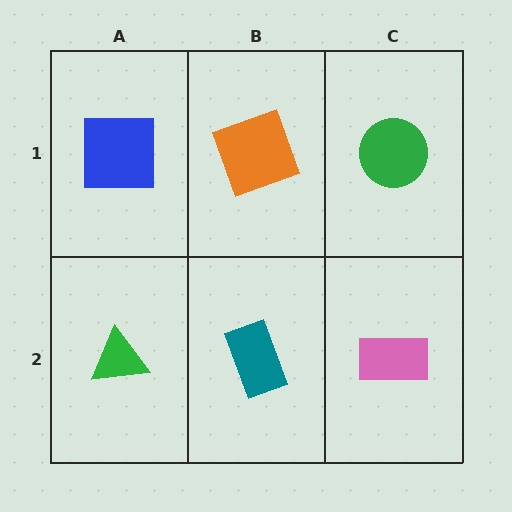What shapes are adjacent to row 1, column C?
A pink rectangle (row 2, column C), an orange square (row 1, column B).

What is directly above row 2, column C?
A green circle.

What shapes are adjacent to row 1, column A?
A green triangle (row 2, column A), an orange square (row 1, column B).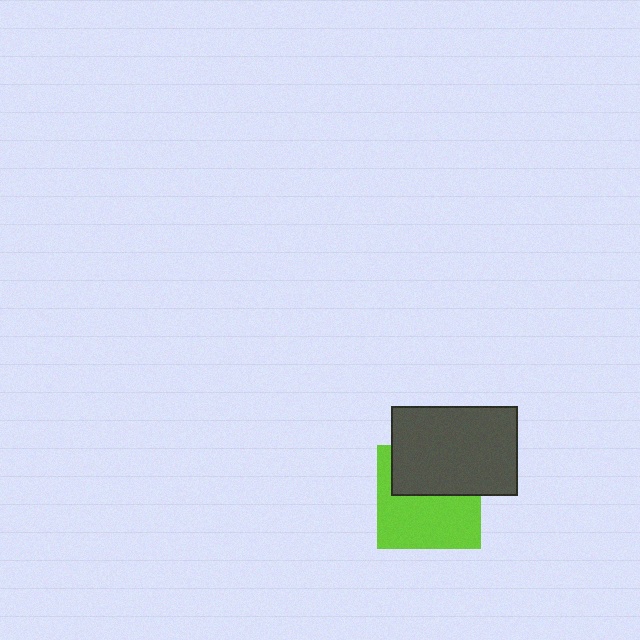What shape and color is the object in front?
The object in front is a dark gray rectangle.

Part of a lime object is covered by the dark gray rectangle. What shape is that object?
It is a square.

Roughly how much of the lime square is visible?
About half of it is visible (roughly 58%).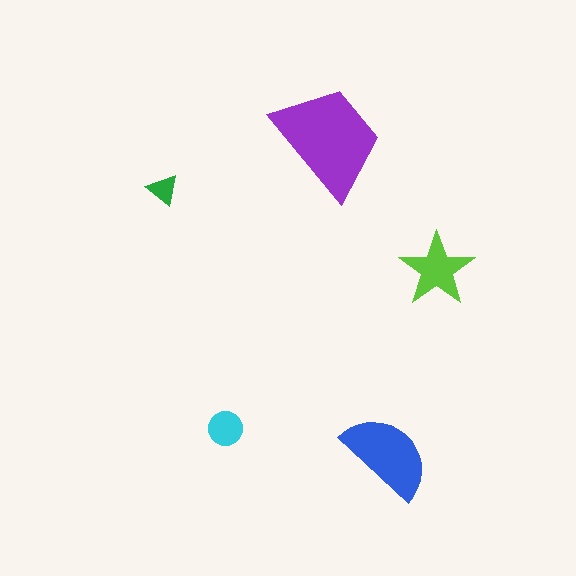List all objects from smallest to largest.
The green triangle, the cyan circle, the lime star, the blue semicircle, the purple trapezoid.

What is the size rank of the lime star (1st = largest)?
3rd.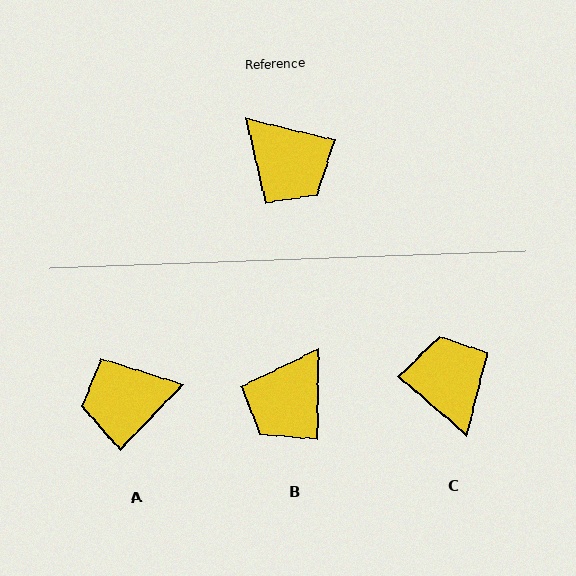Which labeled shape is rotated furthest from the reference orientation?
C, about 153 degrees away.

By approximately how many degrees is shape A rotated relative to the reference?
Approximately 120 degrees clockwise.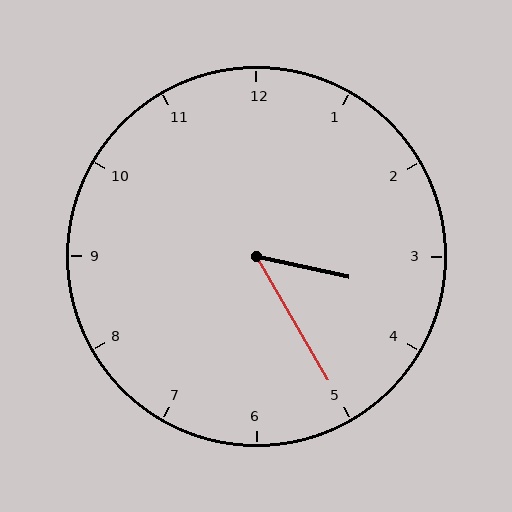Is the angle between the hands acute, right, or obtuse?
It is acute.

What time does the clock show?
3:25.